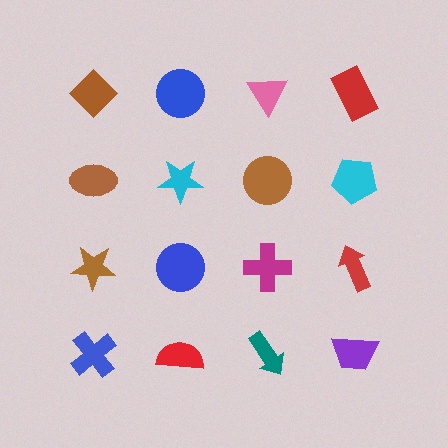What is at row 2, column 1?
A brown ellipse.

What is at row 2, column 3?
A brown circle.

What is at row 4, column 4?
A purple trapezoid.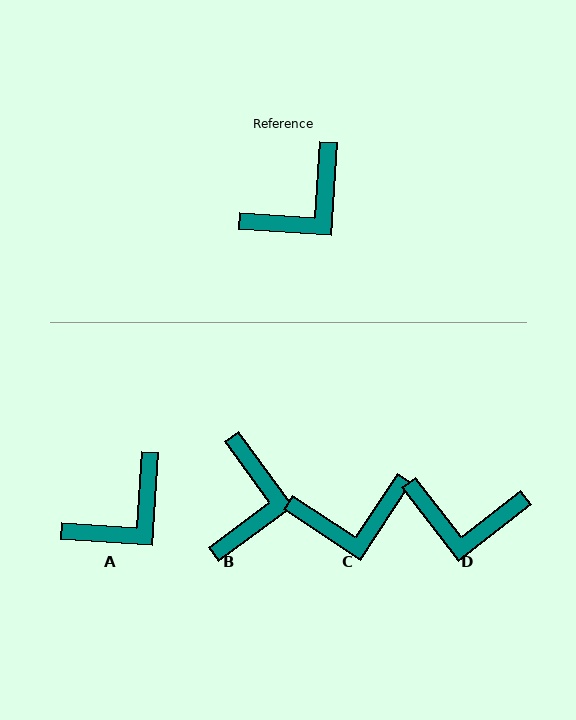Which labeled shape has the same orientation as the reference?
A.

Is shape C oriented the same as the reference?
No, it is off by about 30 degrees.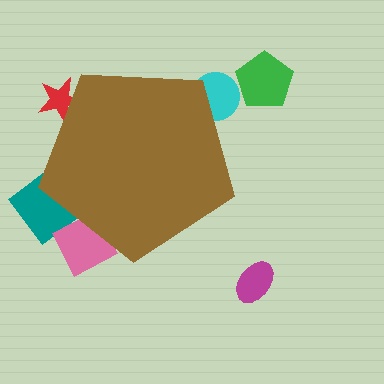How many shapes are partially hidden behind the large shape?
4 shapes are partially hidden.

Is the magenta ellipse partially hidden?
No, the magenta ellipse is fully visible.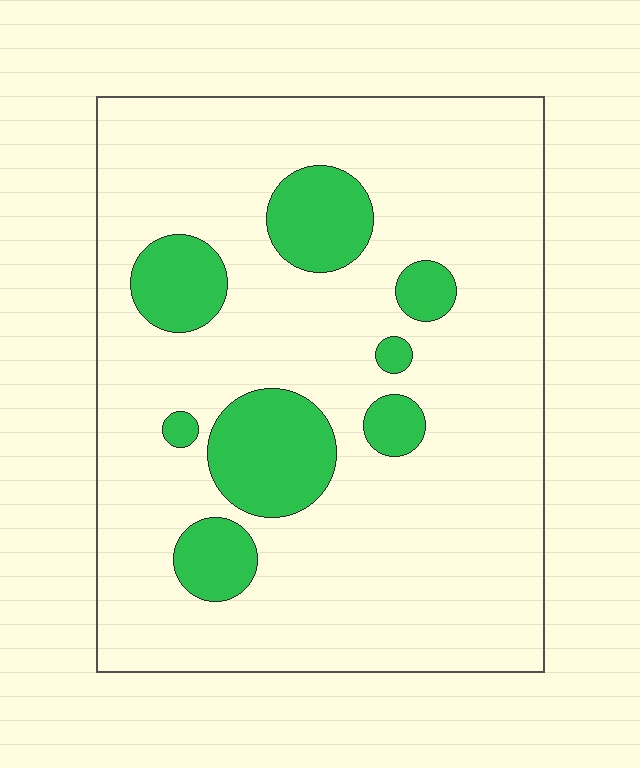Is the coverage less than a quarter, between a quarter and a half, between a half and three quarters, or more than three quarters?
Less than a quarter.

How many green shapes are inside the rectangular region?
8.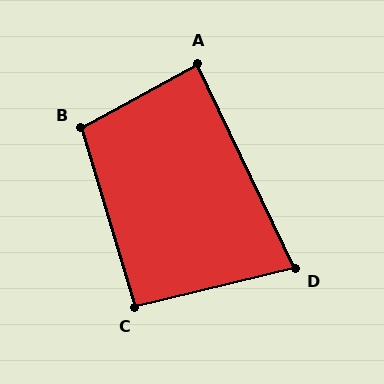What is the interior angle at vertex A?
Approximately 87 degrees (approximately right).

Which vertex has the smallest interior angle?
D, at approximately 78 degrees.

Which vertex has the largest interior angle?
B, at approximately 102 degrees.